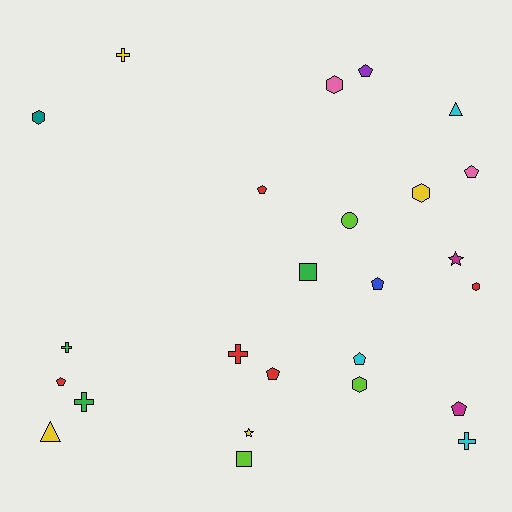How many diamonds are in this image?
There are no diamonds.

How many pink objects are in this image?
There are 2 pink objects.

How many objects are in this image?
There are 25 objects.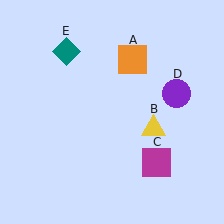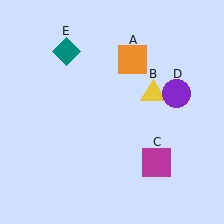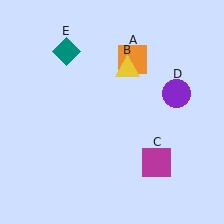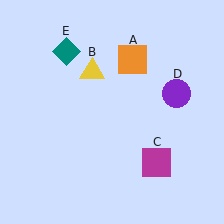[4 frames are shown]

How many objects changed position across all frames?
1 object changed position: yellow triangle (object B).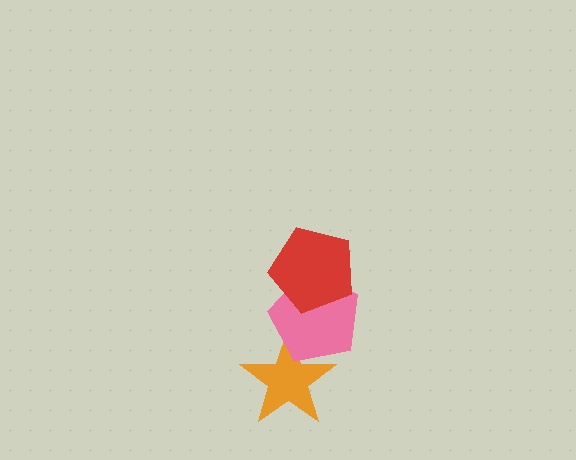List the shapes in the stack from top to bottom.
From top to bottom: the red pentagon, the pink pentagon, the orange star.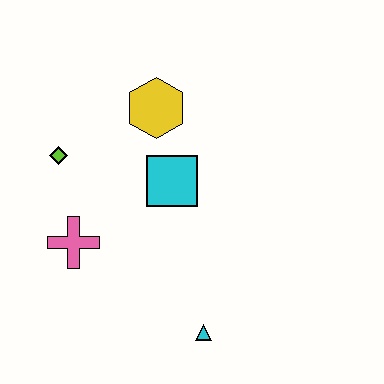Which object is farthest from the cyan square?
The cyan triangle is farthest from the cyan square.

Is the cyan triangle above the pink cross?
No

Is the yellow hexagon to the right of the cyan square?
No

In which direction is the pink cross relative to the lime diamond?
The pink cross is below the lime diamond.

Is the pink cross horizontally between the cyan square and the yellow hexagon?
No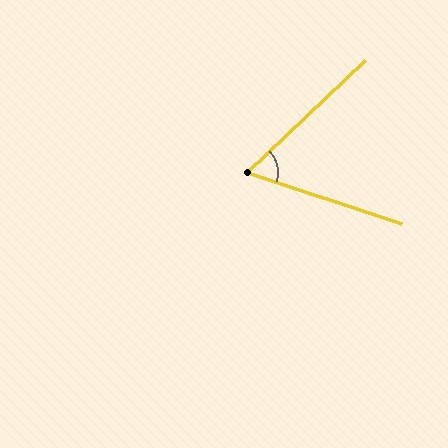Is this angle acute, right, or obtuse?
It is acute.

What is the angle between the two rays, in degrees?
Approximately 62 degrees.